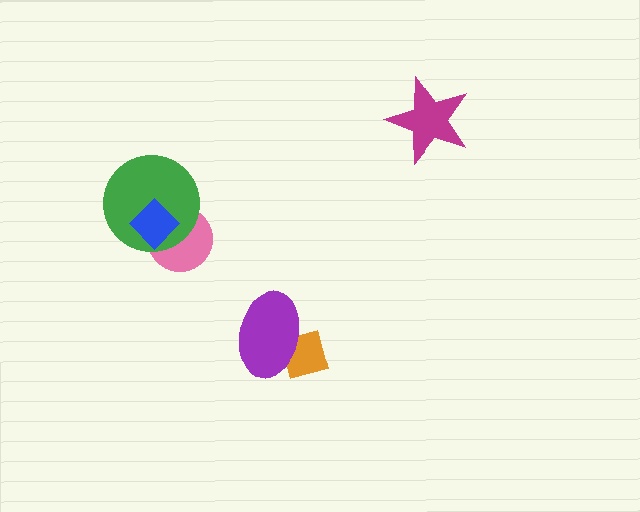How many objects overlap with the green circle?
2 objects overlap with the green circle.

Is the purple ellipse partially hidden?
No, no other shape covers it.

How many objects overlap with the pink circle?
2 objects overlap with the pink circle.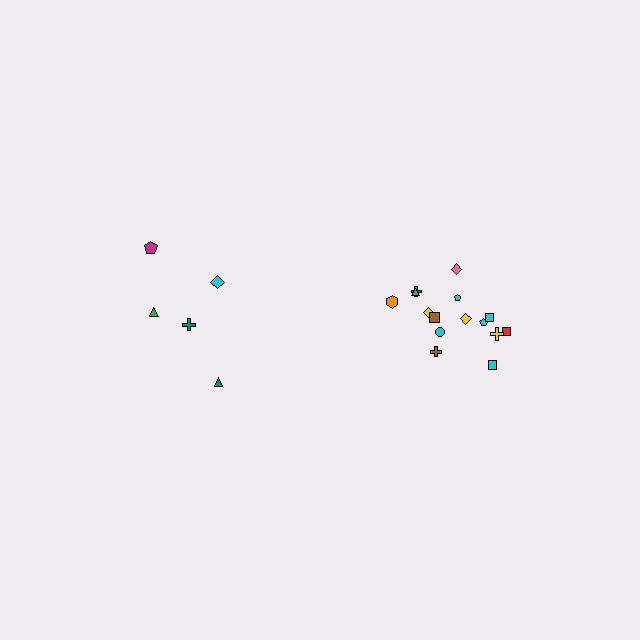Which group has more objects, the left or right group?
The right group.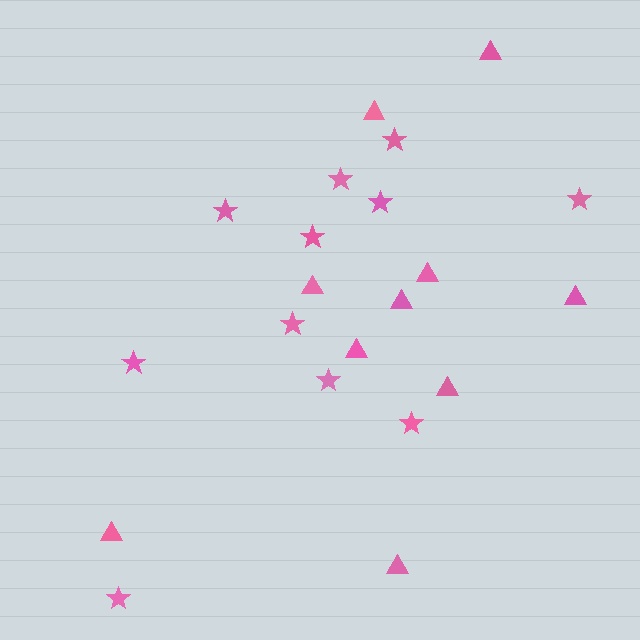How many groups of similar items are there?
There are 2 groups: one group of triangles (10) and one group of stars (11).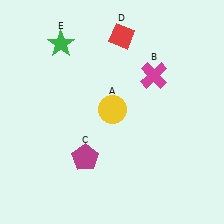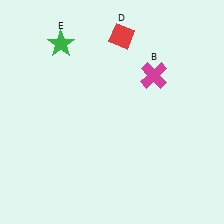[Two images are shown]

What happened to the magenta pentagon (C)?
The magenta pentagon (C) was removed in Image 2. It was in the bottom-left area of Image 1.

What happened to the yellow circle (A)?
The yellow circle (A) was removed in Image 2. It was in the top-right area of Image 1.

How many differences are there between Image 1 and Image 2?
There are 2 differences between the two images.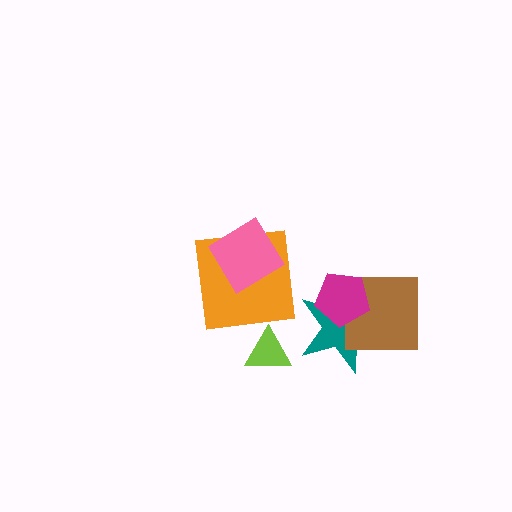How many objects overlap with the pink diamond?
1 object overlaps with the pink diamond.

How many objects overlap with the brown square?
2 objects overlap with the brown square.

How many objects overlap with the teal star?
2 objects overlap with the teal star.